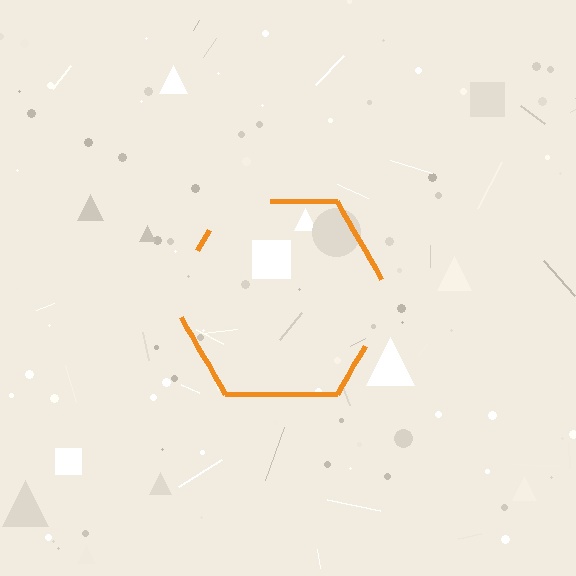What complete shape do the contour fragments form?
The contour fragments form a hexagon.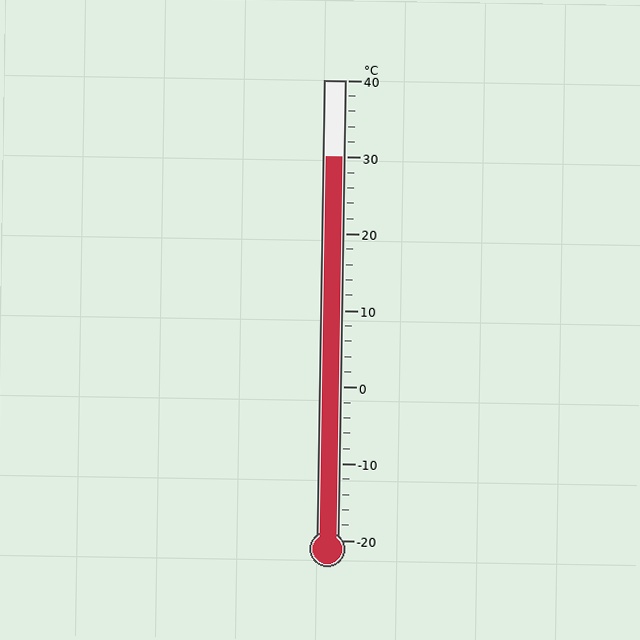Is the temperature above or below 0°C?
The temperature is above 0°C.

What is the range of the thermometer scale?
The thermometer scale ranges from -20°C to 40°C.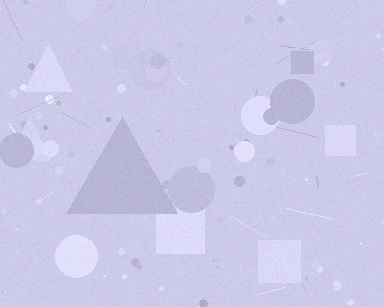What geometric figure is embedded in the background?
A triangle is embedded in the background.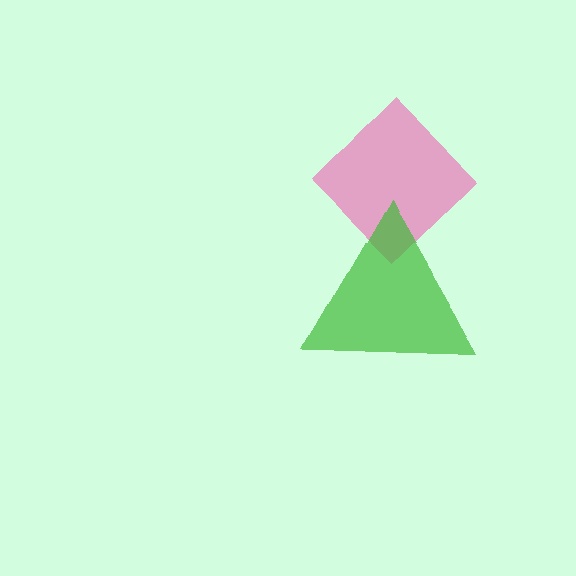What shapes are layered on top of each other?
The layered shapes are: a pink diamond, a green triangle.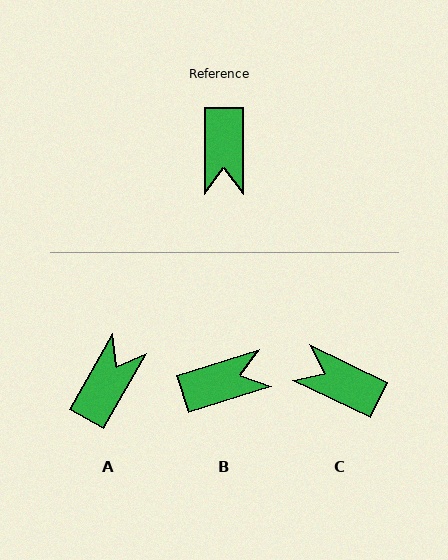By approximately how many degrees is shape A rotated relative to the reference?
Approximately 150 degrees counter-clockwise.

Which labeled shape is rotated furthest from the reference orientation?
A, about 150 degrees away.